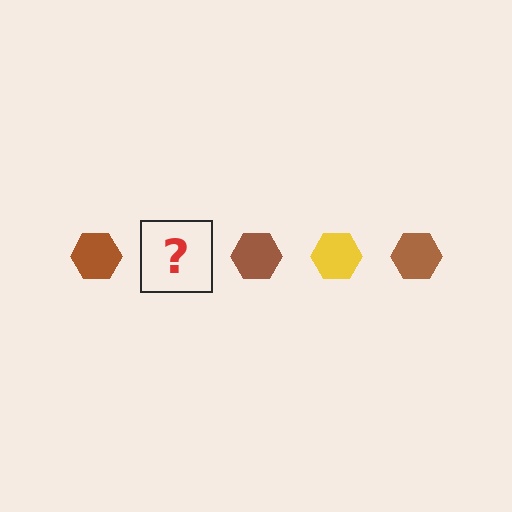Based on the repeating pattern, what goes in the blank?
The blank should be a yellow hexagon.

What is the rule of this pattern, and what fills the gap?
The rule is that the pattern cycles through brown, yellow hexagons. The gap should be filled with a yellow hexagon.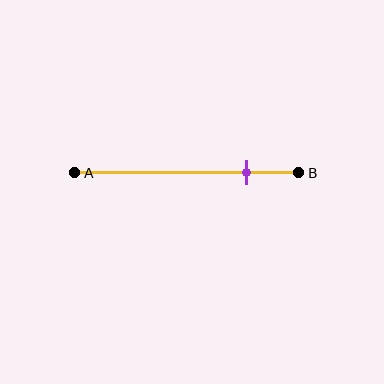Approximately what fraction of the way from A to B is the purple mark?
The purple mark is approximately 75% of the way from A to B.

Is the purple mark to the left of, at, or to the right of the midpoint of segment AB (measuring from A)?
The purple mark is to the right of the midpoint of segment AB.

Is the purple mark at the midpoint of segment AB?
No, the mark is at about 75% from A, not at the 50% midpoint.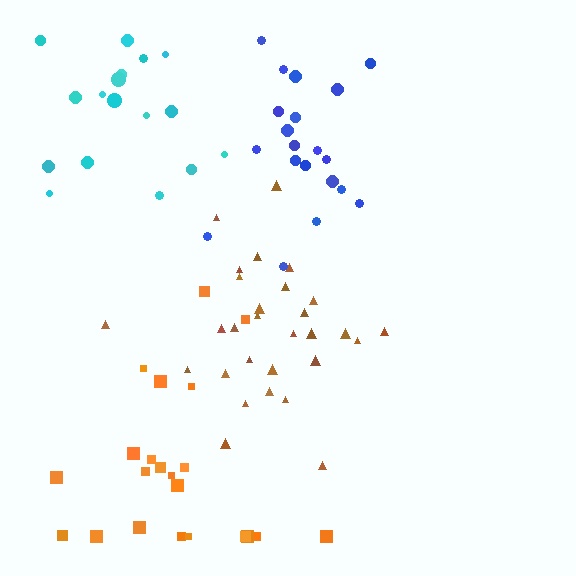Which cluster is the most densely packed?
Blue.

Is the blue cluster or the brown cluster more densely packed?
Blue.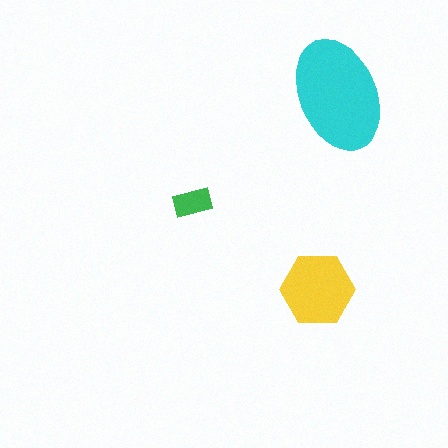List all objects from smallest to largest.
The green rectangle, the yellow hexagon, the cyan ellipse.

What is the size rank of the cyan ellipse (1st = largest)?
1st.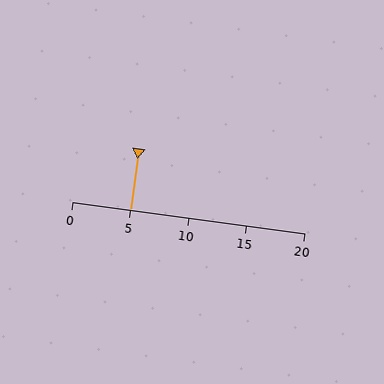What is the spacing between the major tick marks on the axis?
The major ticks are spaced 5 apart.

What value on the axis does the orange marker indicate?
The marker indicates approximately 5.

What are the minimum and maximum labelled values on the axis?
The axis runs from 0 to 20.